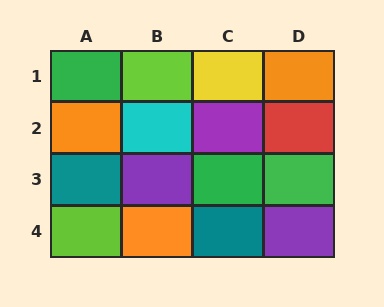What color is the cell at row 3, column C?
Green.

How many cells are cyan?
1 cell is cyan.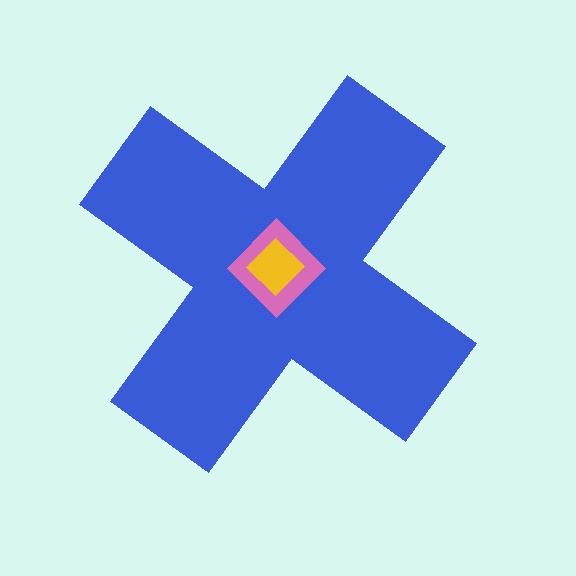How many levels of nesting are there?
3.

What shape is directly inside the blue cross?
The pink diamond.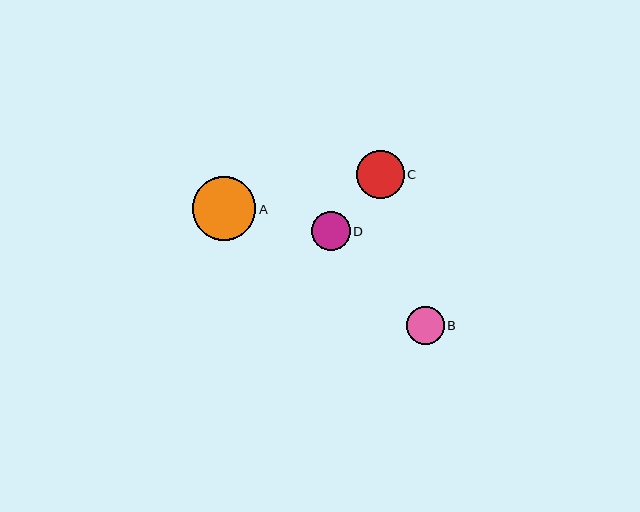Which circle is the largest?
Circle A is the largest with a size of approximately 64 pixels.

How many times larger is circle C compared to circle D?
Circle C is approximately 1.2 times the size of circle D.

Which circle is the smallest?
Circle B is the smallest with a size of approximately 38 pixels.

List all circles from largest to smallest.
From largest to smallest: A, C, D, B.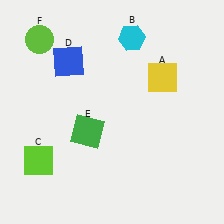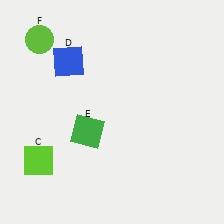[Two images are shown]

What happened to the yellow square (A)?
The yellow square (A) was removed in Image 2. It was in the top-right area of Image 1.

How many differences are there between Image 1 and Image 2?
There are 2 differences between the two images.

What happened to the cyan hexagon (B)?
The cyan hexagon (B) was removed in Image 2. It was in the top-right area of Image 1.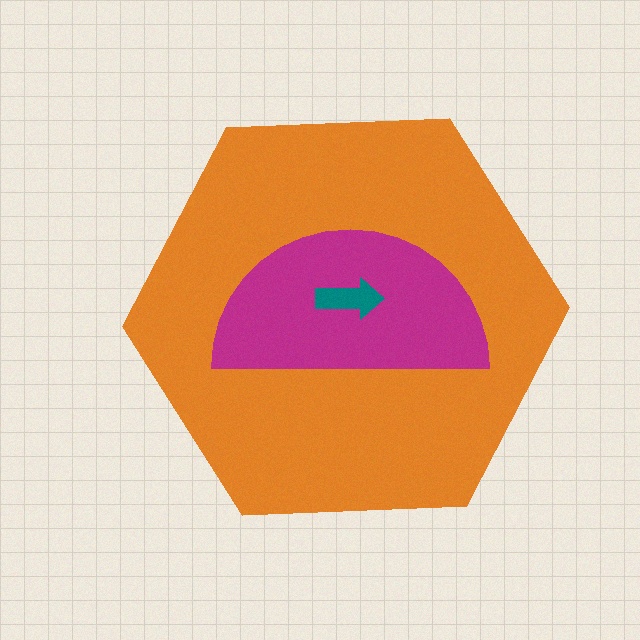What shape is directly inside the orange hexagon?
The magenta semicircle.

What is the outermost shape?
The orange hexagon.